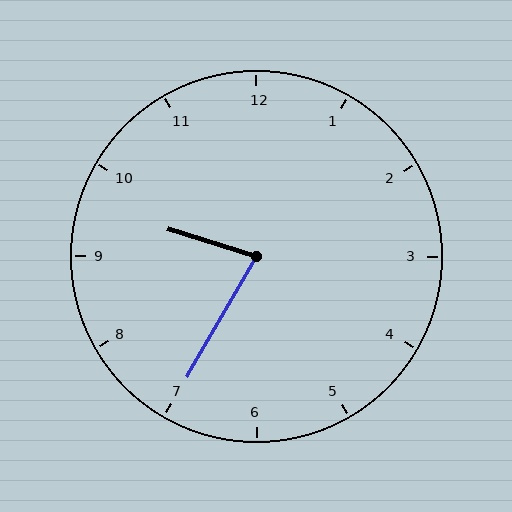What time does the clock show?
9:35.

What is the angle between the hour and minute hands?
Approximately 78 degrees.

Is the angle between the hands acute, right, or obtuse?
It is acute.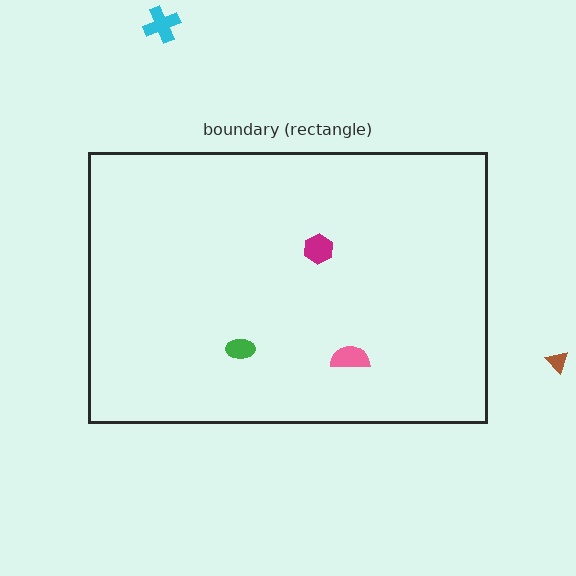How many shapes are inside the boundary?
3 inside, 2 outside.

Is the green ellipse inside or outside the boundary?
Inside.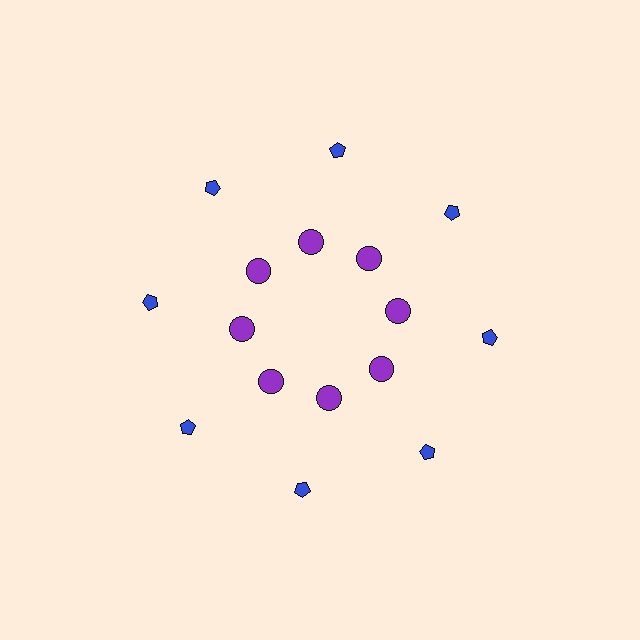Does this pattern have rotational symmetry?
Yes, this pattern has 8-fold rotational symmetry. It looks the same after rotating 45 degrees around the center.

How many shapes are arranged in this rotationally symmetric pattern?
There are 16 shapes, arranged in 8 groups of 2.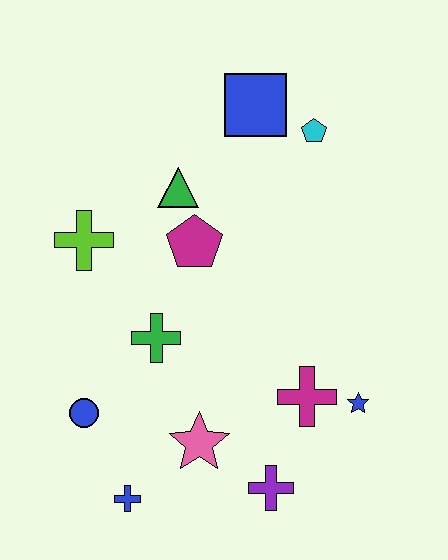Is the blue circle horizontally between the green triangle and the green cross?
No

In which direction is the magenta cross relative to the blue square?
The magenta cross is below the blue square.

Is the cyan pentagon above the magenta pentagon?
Yes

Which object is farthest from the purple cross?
The blue square is farthest from the purple cross.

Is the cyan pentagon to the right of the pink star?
Yes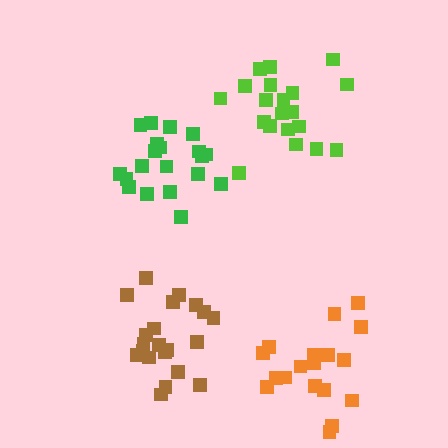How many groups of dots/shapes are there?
There are 4 groups.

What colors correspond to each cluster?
The clusters are colored: brown, orange, green, lime.